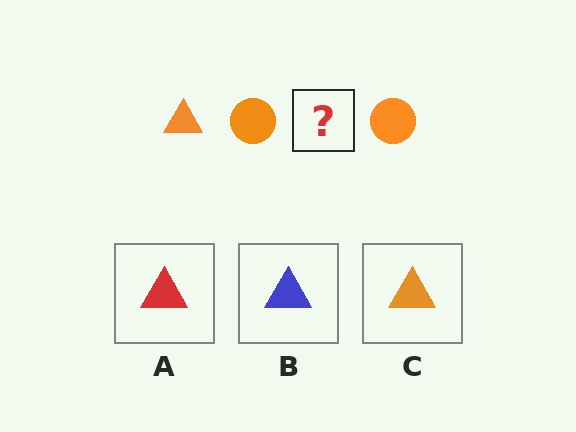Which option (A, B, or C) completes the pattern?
C.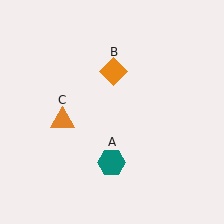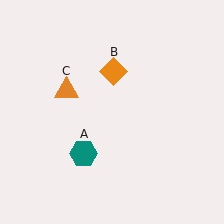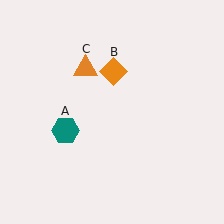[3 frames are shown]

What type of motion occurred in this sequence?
The teal hexagon (object A), orange triangle (object C) rotated clockwise around the center of the scene.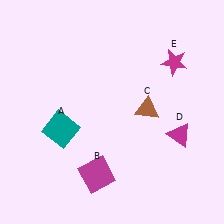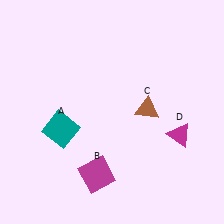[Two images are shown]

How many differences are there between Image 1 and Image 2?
There is 1 difference between the two images.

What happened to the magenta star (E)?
The magenta star (E) was removed in Image 2. It was in the top-right area of Image 1.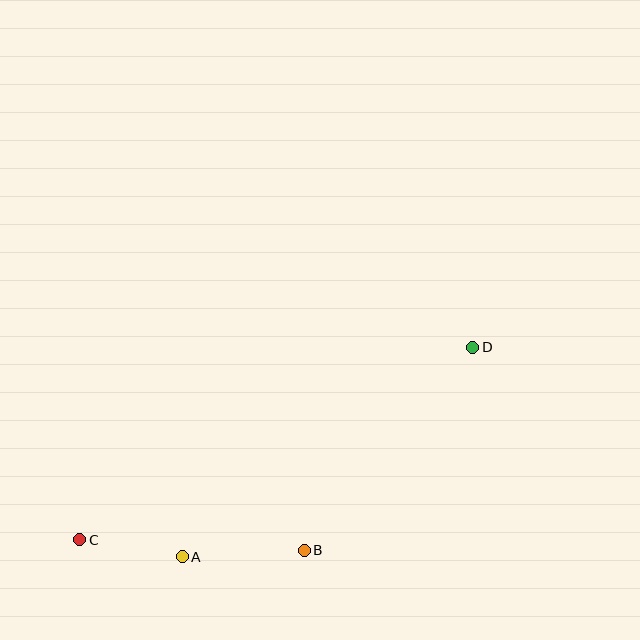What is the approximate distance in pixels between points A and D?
The distance between A and D is approximately 358 pixels.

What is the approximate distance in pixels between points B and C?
The distance between B and C is approximately 225 pixels.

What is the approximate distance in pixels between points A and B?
The distance between A and B is approximately 122 pixels.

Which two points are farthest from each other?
Points C and D are farthest from each other.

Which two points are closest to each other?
Points A and C are closest to each other.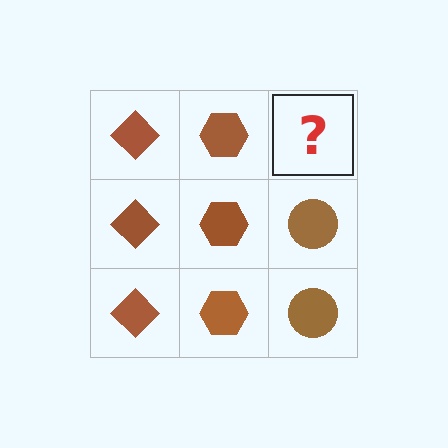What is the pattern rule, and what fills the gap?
The rule is that each column has a consistent shape. The gap should be filled with a brown circle.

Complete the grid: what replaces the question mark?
The question mark should be replaced with a brown circle.